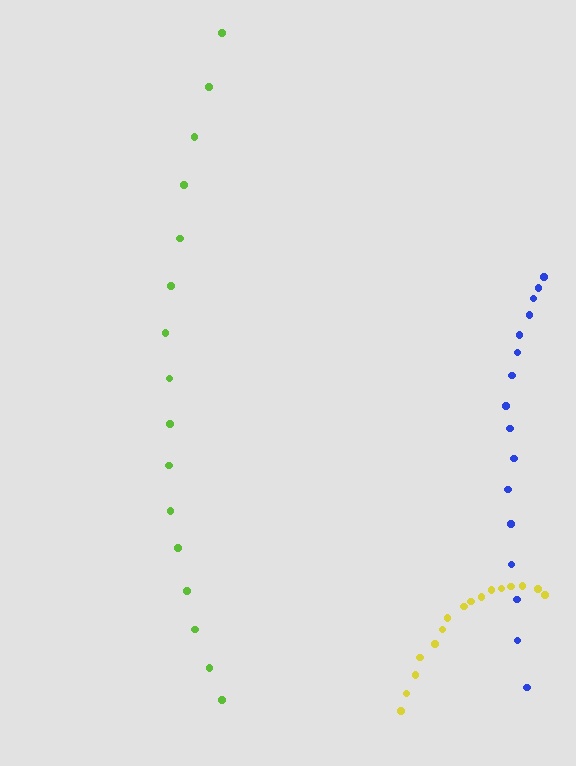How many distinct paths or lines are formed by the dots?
There are 3 distinct paths.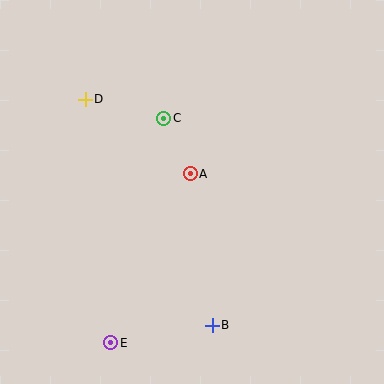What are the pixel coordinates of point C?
Point C is at (164, 118).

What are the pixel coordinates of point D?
Point D is at (85, 99).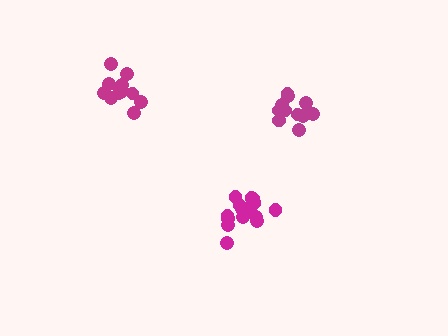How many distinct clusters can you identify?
There are 3 distinct clusters.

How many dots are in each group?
Group 1: 15 dots, Group 2: 12 dots, Group 3: 11 dots (38 total).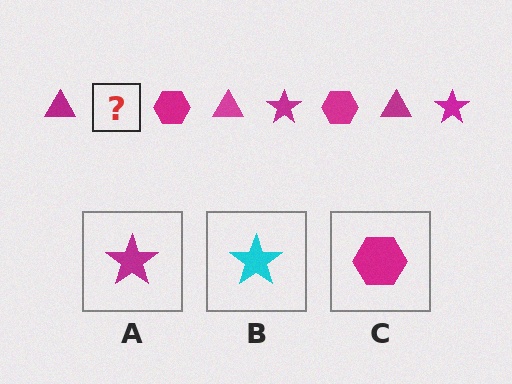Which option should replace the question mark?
Option A.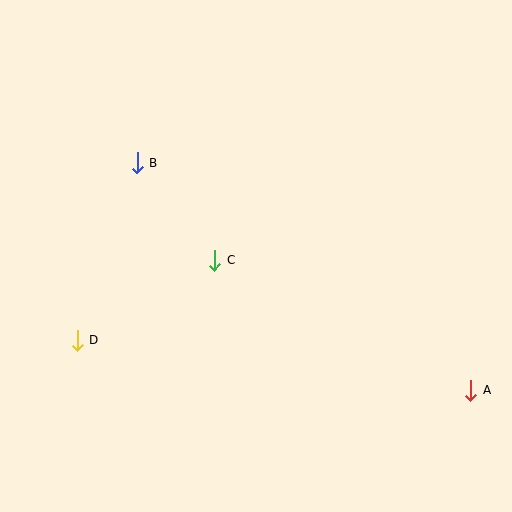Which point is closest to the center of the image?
Point C at (215, 260) is closest to the center.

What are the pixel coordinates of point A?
Point A is at (471, 391).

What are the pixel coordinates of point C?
Point C is at (215, 260).